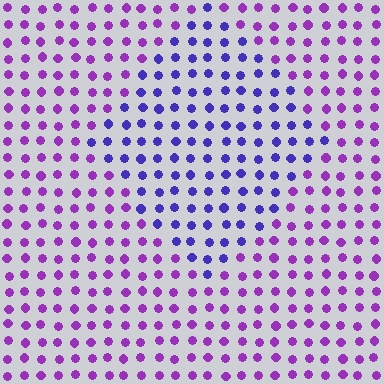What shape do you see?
I see a diamond.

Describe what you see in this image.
The image is filled with small purple elements in a uniform arrangement. A diamond-shaped region is visible where the elements are tinted to a slightly different hue, forming a subtle color boundary.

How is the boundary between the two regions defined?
The boundary is defined purely by a slight shift in hue (about 38 degrees). Spacing, size, and orientation are identical on both sides.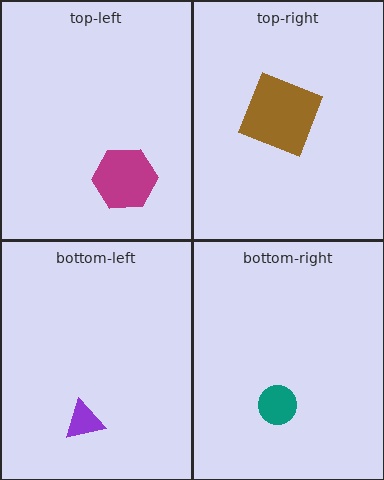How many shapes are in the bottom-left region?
1.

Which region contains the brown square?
The top-right region.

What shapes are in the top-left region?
The magenta hexagon.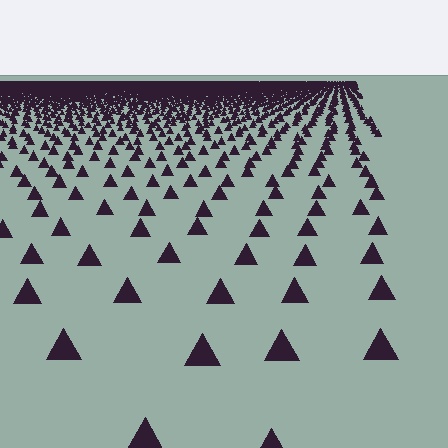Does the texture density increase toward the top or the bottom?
Density increases toward the top.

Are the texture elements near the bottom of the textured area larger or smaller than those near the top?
Larger. Near the bottom, elements are closer to the viewer and appear at a bigger on-screen size.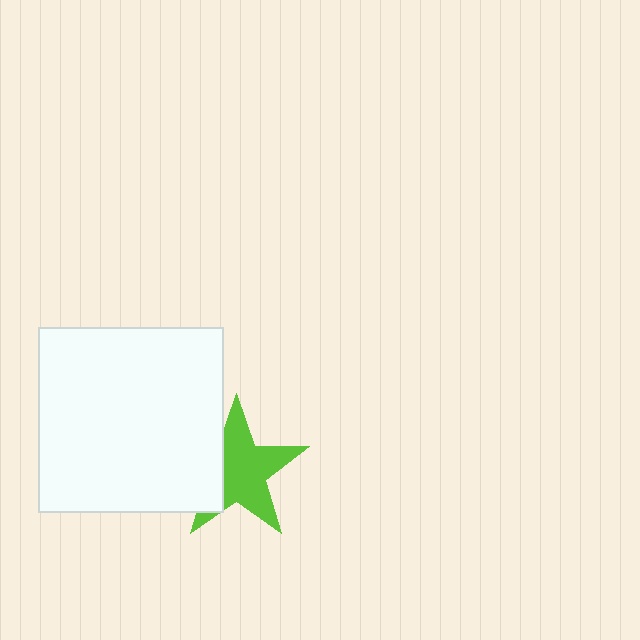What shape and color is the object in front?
The object in front is a white square.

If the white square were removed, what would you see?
You would see the complete lime star.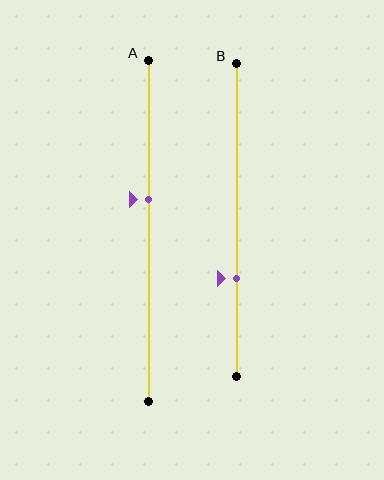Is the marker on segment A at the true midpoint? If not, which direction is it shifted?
No, the marker on segment A is shifted upward by about 9% of the segment length.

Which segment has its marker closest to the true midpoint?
Segment A has its marker closest to the true midpoint.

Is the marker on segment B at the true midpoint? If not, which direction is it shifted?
No, the marker on segment B is shifted downward by about 19% of the segment length.